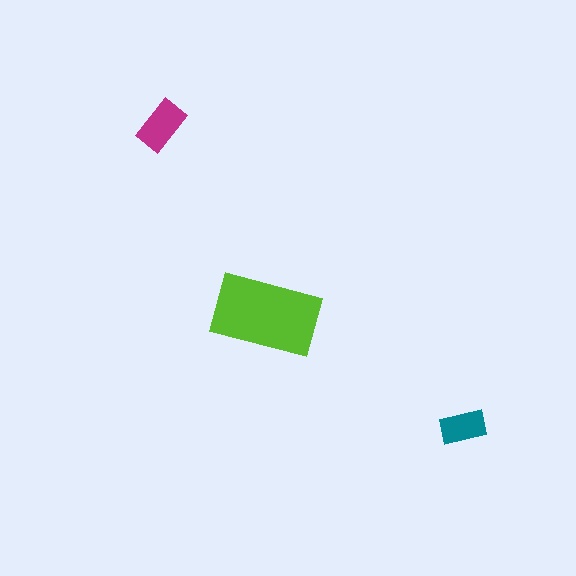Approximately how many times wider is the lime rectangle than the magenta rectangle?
About 2 times wider.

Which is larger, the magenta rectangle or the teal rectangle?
The magenta one.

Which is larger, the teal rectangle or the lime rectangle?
The lime one.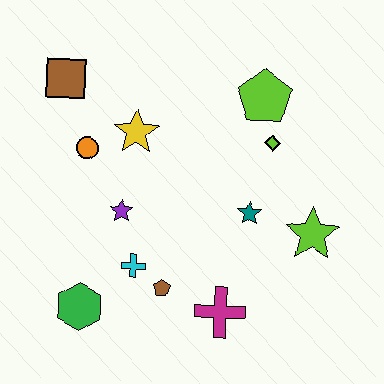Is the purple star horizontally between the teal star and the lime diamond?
No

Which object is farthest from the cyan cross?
The lime pentagon is farthest from the cyan cross.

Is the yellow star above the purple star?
Yes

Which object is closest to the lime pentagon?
The lime diamond is closest to the lime pentagon.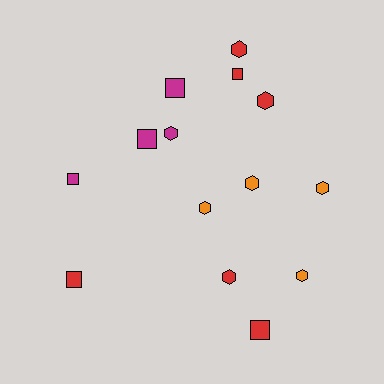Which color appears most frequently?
Red, with 6 objects.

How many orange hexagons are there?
There are 4 orange hexagons.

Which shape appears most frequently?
Hexagon, with 8 objects.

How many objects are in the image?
There are 14 objects.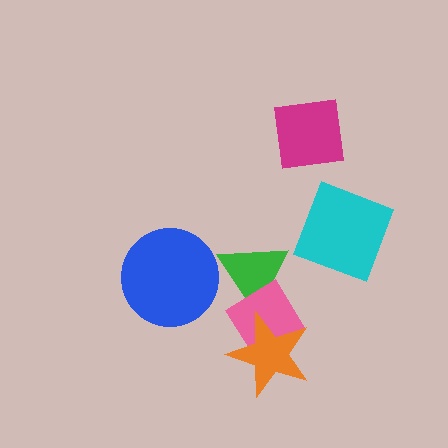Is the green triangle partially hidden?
Yes, it is partially covered by another shape.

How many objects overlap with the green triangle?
1 object overlaps with the green triangle.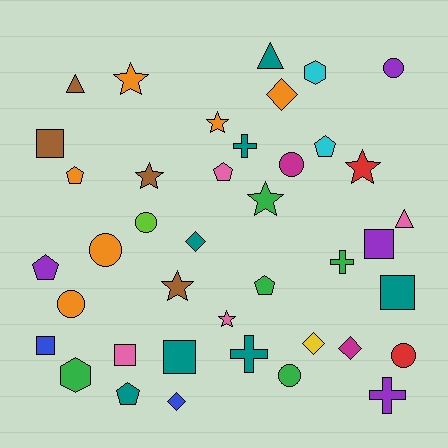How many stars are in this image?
There are 7 stars.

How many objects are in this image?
There are 40 objects.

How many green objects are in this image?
There are 5 green objects.